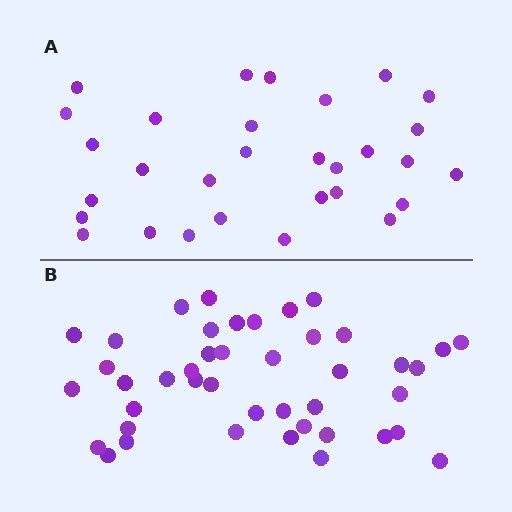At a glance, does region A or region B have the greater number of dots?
Region B (the bottom region) has more dots.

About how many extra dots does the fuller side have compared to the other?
Region B has approximately 15 more dots than region A.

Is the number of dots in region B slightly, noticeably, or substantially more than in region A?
Region B has noticeably more, but not dramatically so. The ratio is roughly 1.4 to 1.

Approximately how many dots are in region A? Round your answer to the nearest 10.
About 30 dots.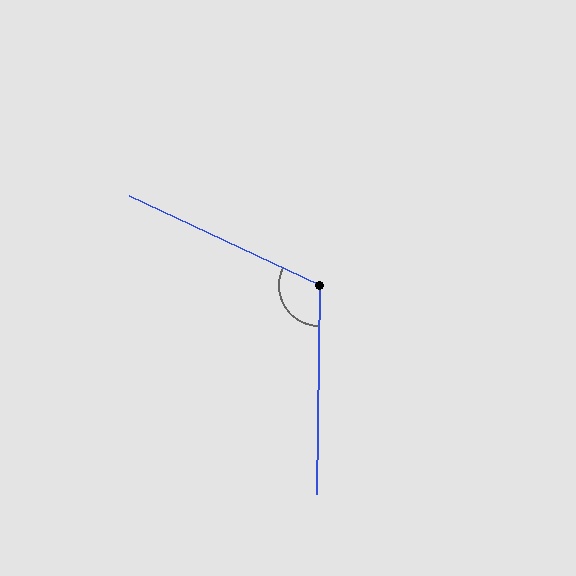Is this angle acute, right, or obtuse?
It is obtuse.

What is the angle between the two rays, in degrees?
Approximately 114 degrees.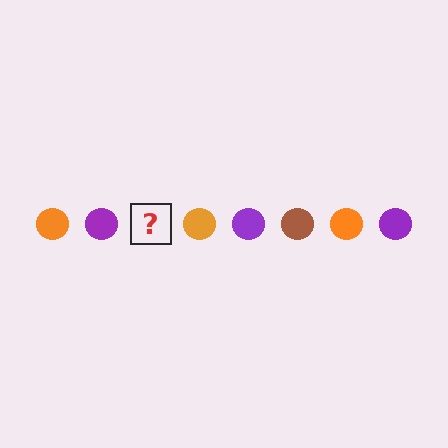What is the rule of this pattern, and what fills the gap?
The rule is that the pattern cycles through orange, purple, brown circles. The gap should be filled with a brown circle.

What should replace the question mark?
The question mark should be replaced with a brown circle.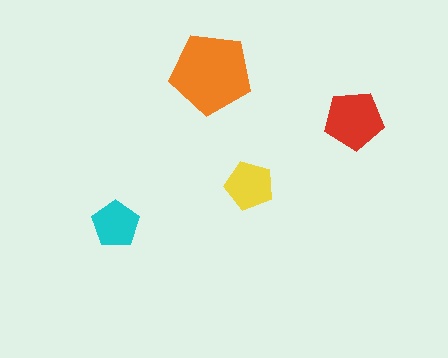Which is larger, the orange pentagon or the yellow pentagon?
The orange one.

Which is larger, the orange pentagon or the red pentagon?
The orange one.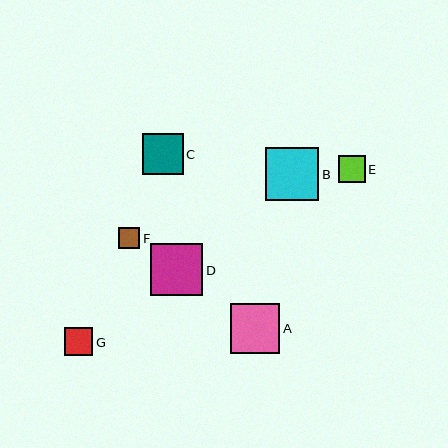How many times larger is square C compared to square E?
Square C is approximately 1.5 times the size of square E.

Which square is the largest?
Square B is the largest with a size of approximately 53 pixels.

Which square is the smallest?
Square F is the smallest with a size of approximately 21 pixels.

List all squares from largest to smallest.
From largest to smallest: B, D, A, C, G, E, F.